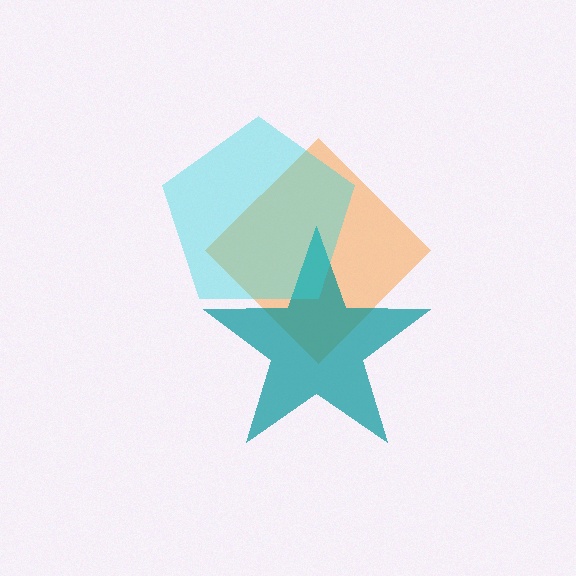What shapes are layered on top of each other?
The layered shapes are: an orange diamond, a teal star, a cyan pentagon.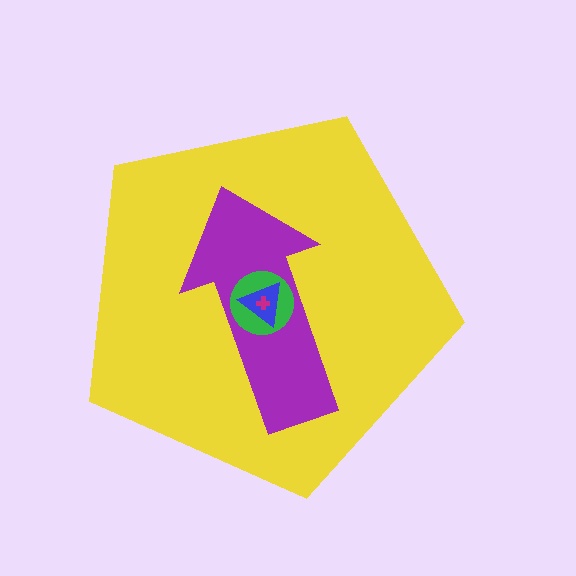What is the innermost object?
The magenta cross.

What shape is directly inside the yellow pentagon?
The purple arrow.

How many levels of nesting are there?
5.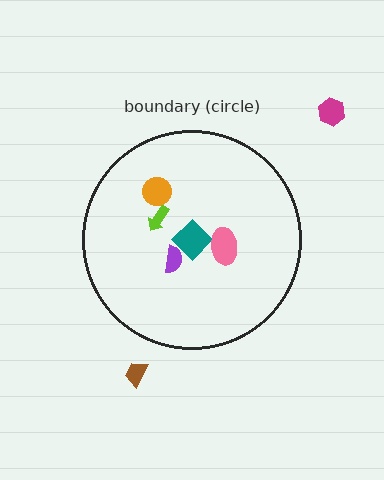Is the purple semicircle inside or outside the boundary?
Inside.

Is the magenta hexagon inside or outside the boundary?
Outside.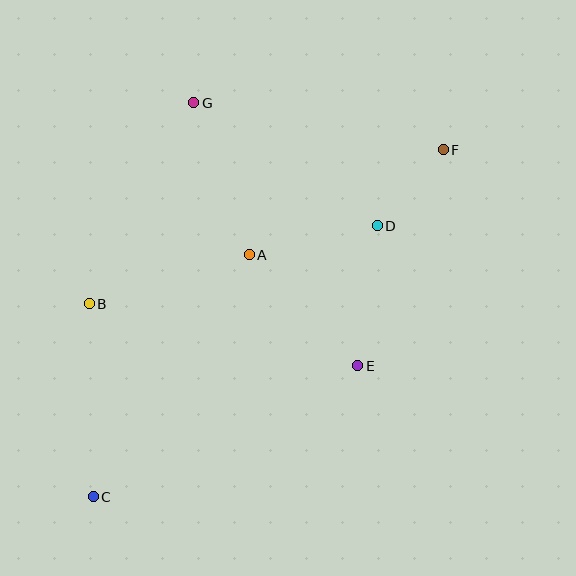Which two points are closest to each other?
Points D and F are closest to each other.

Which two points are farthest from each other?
Points C and F are farthest from each other.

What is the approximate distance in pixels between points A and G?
The distance between A and G is approximately 162 pixels.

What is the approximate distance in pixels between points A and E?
The distance between A and E is approximately 155 pixels.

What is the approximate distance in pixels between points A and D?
The distance between A and D is approximately 131 pixels.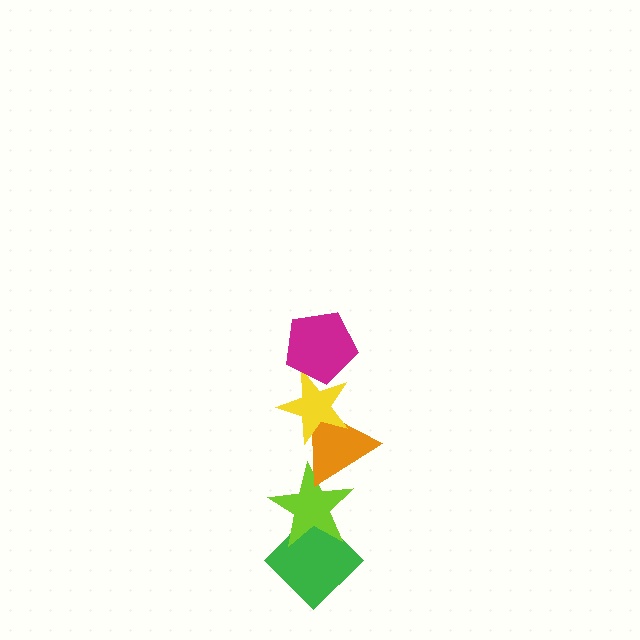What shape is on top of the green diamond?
The lime star is on top of the green diamond.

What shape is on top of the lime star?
The orange triangle is on top of the lime star.